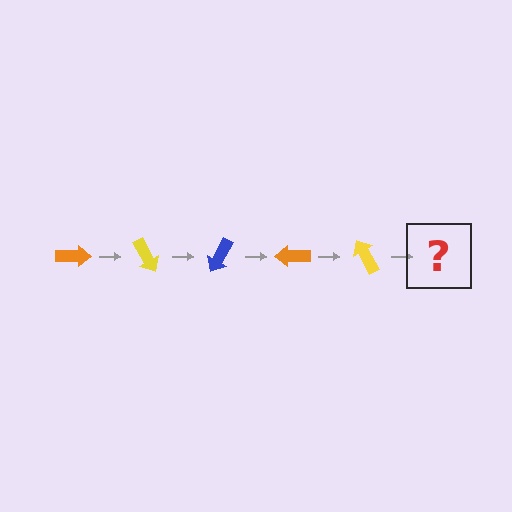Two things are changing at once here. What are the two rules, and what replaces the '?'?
The two rules are that it rotates 60 degrees each step and the color cycles through orange, yellow, and blue. The '?' should be a blue arrow, rotated 300 degrees from the start.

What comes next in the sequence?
The next element should be a blue arrow, rotated 300 degrees from the start.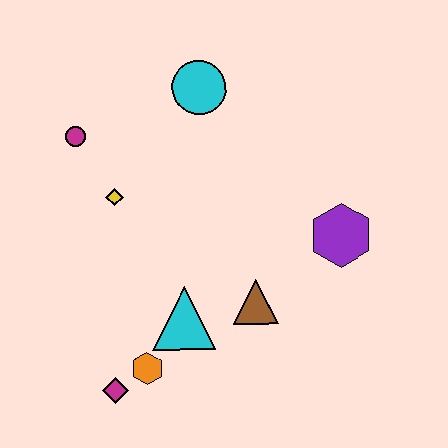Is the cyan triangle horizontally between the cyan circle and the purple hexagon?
No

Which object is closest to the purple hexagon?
The brown triangle is closest to the purple hexagon.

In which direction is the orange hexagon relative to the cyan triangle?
The orange hexagon is below the cyan triangle.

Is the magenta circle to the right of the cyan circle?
No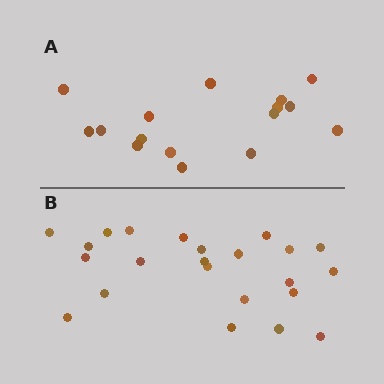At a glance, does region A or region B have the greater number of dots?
Region B (the bottom region) has more dots.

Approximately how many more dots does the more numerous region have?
Region B has roughly 8 or so more dots than region A.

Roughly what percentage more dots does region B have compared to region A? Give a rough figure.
About 45% more.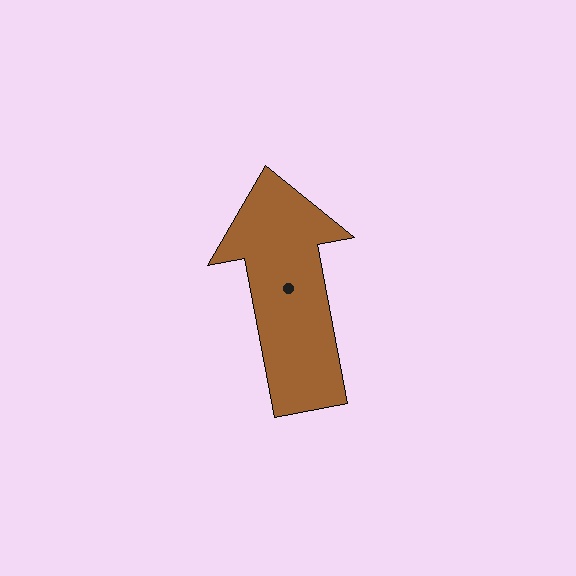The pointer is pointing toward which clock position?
Roughly 12 o'clock.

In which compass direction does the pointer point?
North.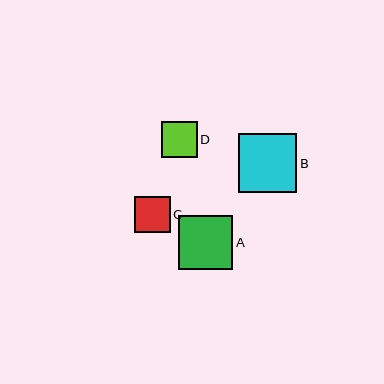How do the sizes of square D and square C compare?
Square D and square C are approximately the same size.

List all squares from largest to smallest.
From largest to smallest: B, A, D, C.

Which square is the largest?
Square B is the largest with a size of approximately 58 pixels.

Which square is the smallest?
Square C is the smallest with a size of approximately 35 pixels.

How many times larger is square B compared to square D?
Square B is approximately 1.6 times the size of square D.